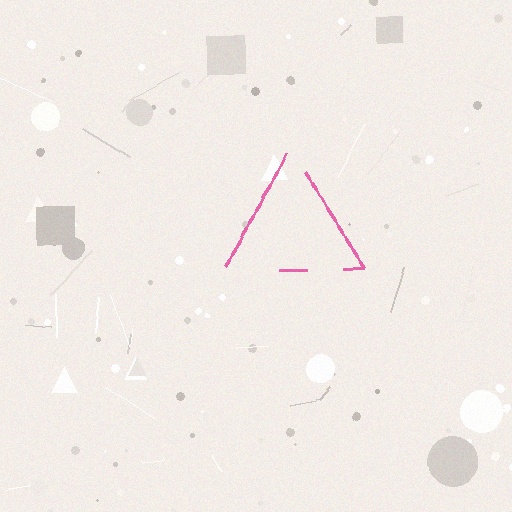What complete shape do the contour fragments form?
The contour fragments form a triangle.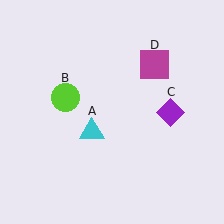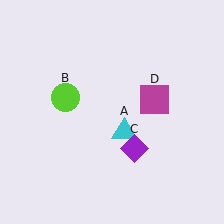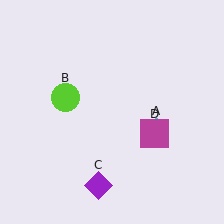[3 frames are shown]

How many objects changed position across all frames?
3 objects changed position: cyan triangle (object A), purple diamond (object C), magenta square (object D).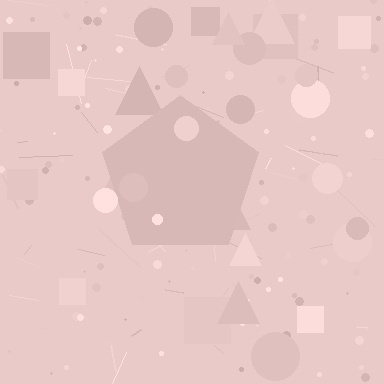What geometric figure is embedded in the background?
A pentagon is embedded in the background.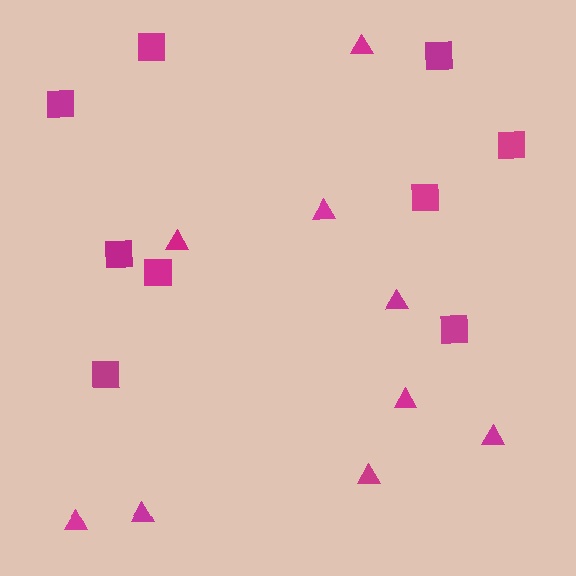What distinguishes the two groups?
There are 2 groups: one group of triangles (9) and one group of squares (9).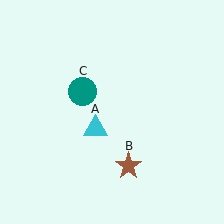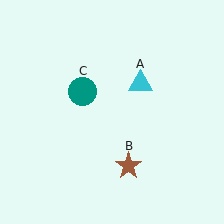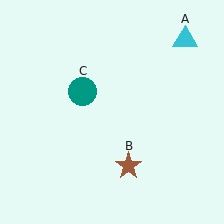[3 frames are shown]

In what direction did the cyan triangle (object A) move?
The cyan triangle (object A) moved up and to the right.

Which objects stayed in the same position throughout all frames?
Brown star (object B) and teal circle (object C) remained stationary.